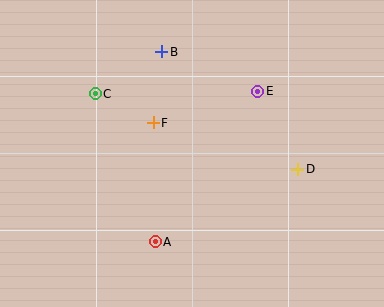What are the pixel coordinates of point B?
Point B is at (162, 52).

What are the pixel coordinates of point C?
Point C is at (95, 94).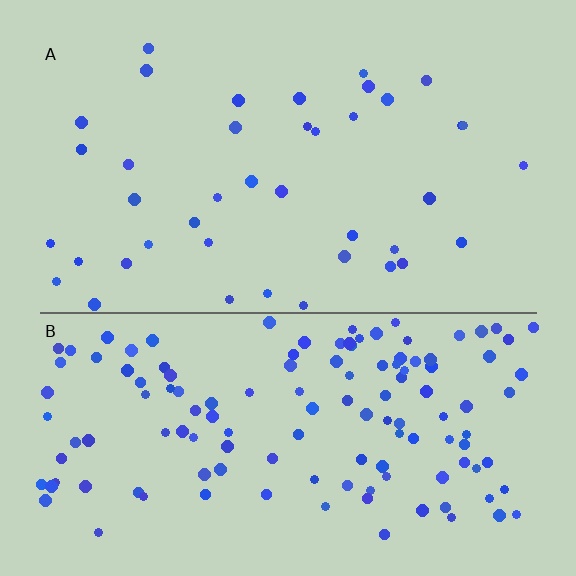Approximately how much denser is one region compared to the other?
Approximately 3.3× — region B over region A.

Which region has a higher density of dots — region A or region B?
B (the bottom).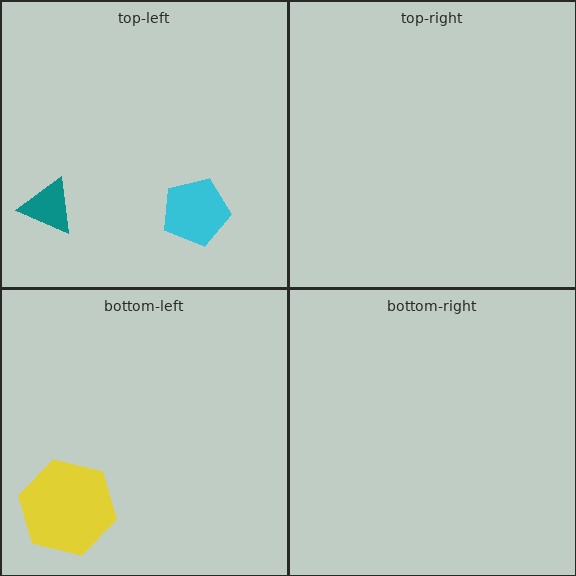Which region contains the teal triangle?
The top-left region.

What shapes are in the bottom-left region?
The yellow hexagon.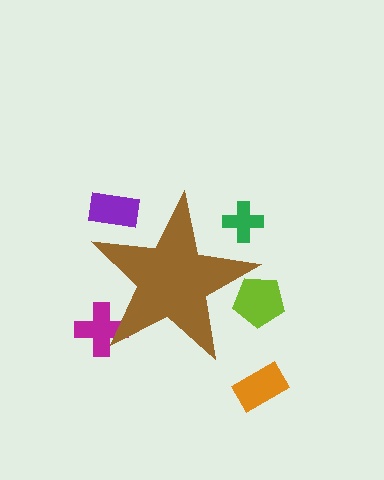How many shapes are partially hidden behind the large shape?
4 shapes are partially hidden.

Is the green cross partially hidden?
Yes, the green cross is partially hidden behind the brown star.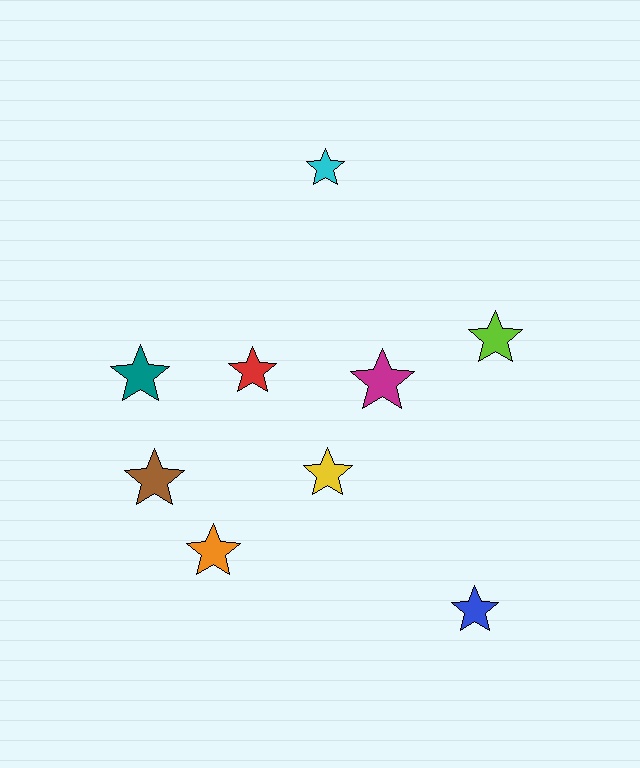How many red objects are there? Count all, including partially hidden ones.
There is 1 red object.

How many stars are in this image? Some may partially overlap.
There are 9 stars.